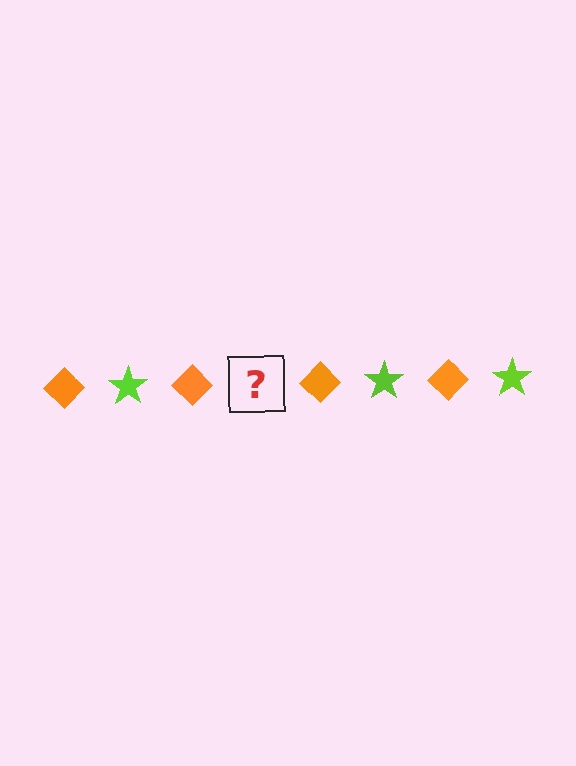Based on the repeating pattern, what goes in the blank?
The blank should be a lime star.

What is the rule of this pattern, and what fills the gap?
The rule is that the pattern alternates between orange diamond and lime star. The gap should be filled with a lime star.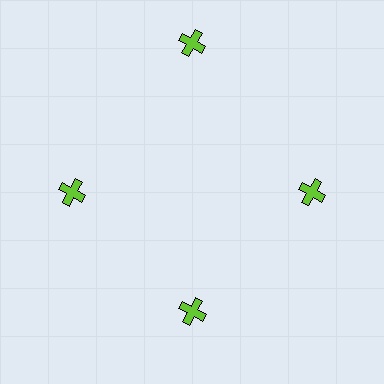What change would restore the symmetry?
The symmetry would be restored by moving it inward, back onto the ring so that all 4 crosses sit at equal angles and equal distance from the center.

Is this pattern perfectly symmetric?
No. The 4 lime crosses are arranged in a ring, but one element near the 12 o'clock position is pushed outward from the center, breaking the 4-fold rotational symmetry.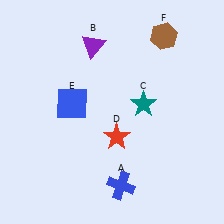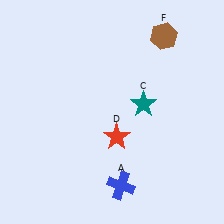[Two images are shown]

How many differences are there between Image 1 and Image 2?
There are 2 differences between the two images.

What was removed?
The purple triangle (B), the blue square (E) were removed in Image 2.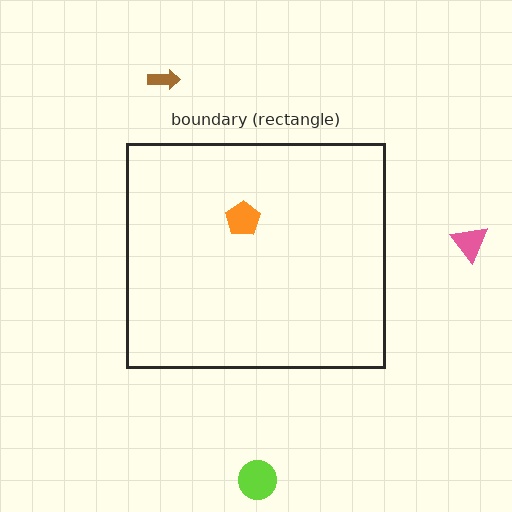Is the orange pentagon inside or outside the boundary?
Inside.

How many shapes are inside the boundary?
1 inside, 3 outside.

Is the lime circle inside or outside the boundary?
Outside.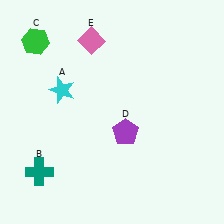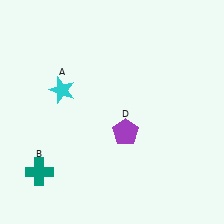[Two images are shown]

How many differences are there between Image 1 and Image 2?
There are 2 differences between the two images.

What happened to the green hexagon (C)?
The green hexagon (C) was removed in Image 2. It was in the top-left area of Image 1.